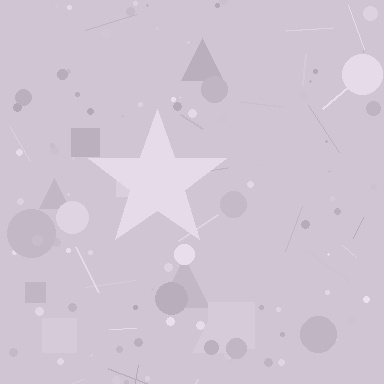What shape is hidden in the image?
A star is hidden in the image.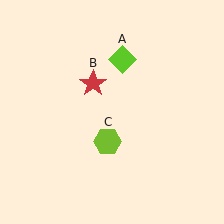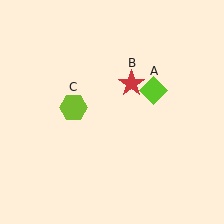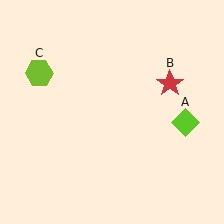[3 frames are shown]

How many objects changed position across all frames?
3 objects changed position: lime diamond (object A), red star (object B), lime hexagon (object C).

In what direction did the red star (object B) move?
The red star (object B) moved right.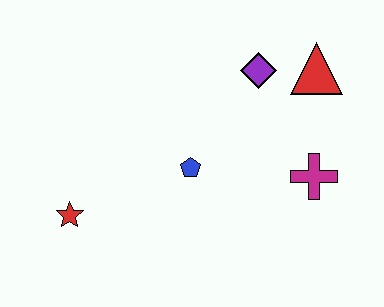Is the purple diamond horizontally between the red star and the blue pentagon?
No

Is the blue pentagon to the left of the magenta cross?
Yes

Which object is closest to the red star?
The blue pentagon is closest to the red star.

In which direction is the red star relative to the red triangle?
The red star is to the left of the red triangle.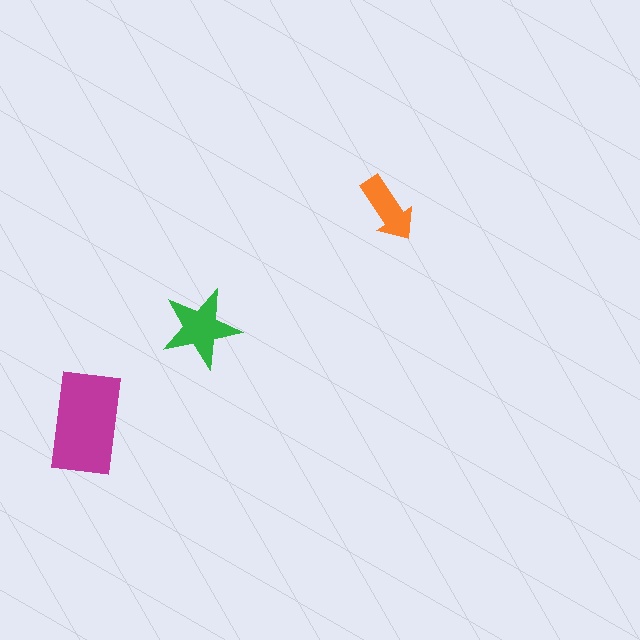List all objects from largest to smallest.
The magenta rectangle, the green star, the orange arrow.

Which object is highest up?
The orange arrow is topmost.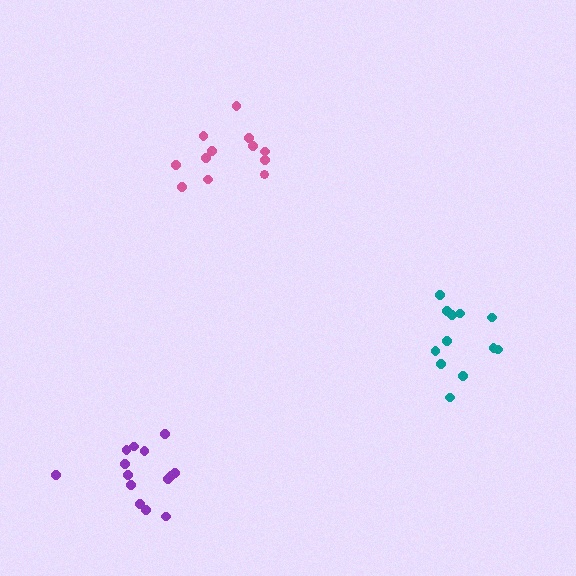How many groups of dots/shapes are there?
There are 3 groups.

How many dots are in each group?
Group 1: 12 dots, Group 2: 12 dots, Group 3: 14 dots (38 total).